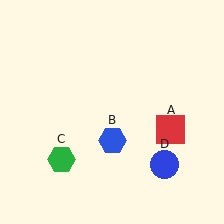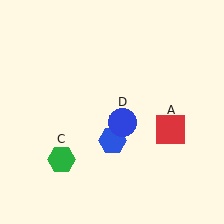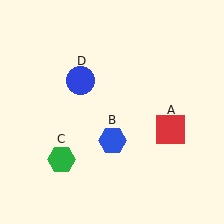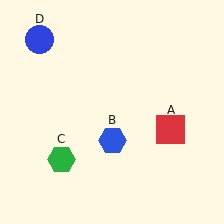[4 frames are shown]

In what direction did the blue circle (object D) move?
The blue circle (object D) moved up and to the left.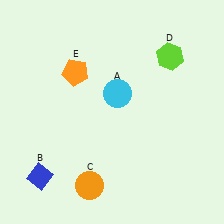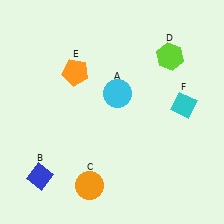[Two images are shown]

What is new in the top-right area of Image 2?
A cyan diamond (F) was added in the top-right area of Image 2.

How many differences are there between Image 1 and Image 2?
There is 1 difference between the two images.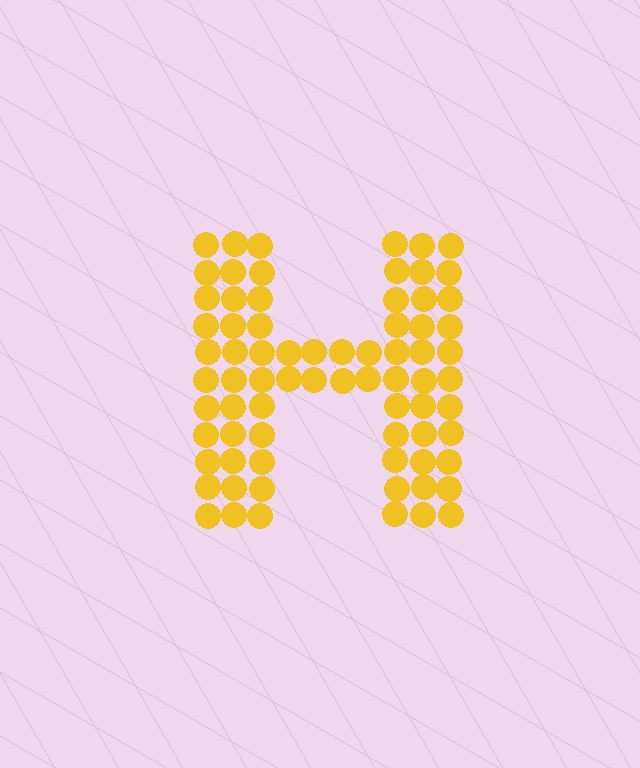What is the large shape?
The large shape is the letter H.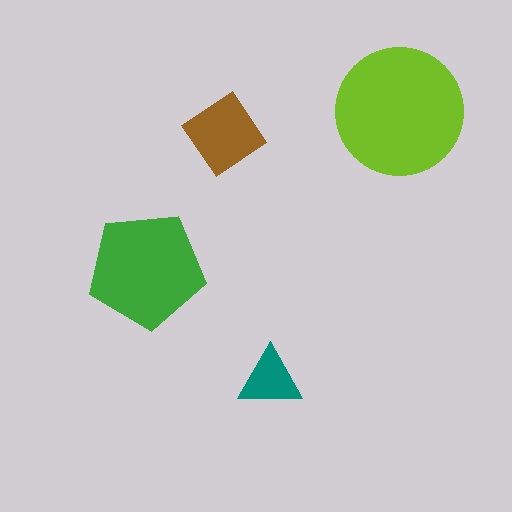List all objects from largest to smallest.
The lime circle, the green pentagon, the brown diamond, the teal triangle.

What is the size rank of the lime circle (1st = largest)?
1st.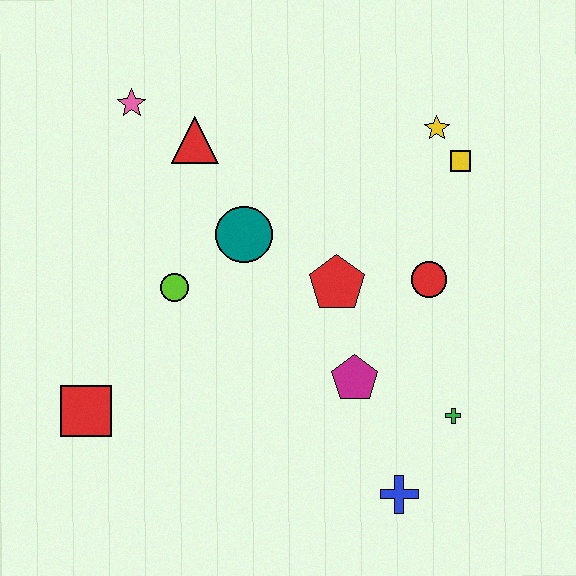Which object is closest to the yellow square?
The yellow star is closest to the yellow square.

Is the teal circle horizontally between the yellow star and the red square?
Yes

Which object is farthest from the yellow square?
The red square is farthest from the yellow square.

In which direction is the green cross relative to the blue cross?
The green cross is above the blue cross.